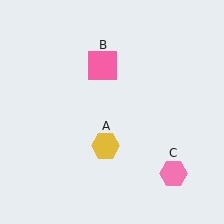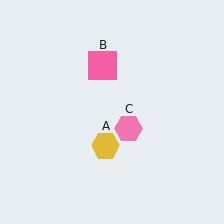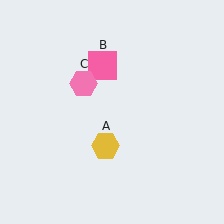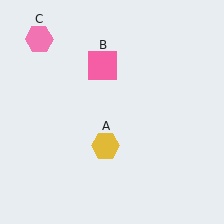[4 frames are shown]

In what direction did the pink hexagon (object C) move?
The pink hexagon (object C) moved up and to the left.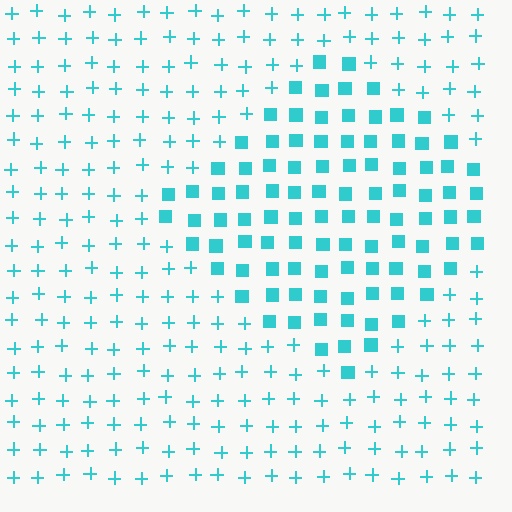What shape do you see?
I see a diamond.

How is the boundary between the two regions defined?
The boundary is defined by a change in element shape: squares inside vs. plus signs outside. All elements share the same color and spacing.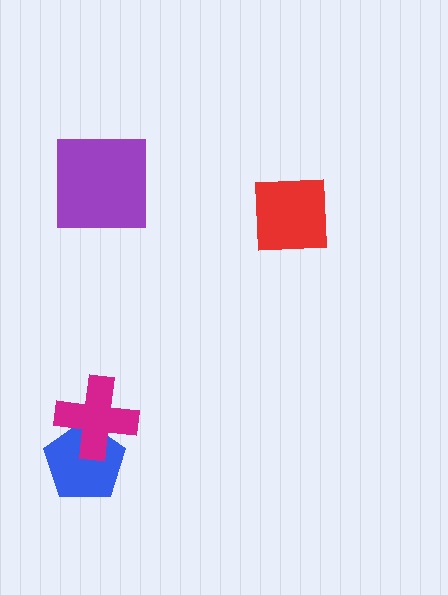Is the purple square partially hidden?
No, no other shape covers it.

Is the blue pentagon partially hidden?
Yes, it is partially covered by another shape.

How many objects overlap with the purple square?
0 objects overlap with the purple square.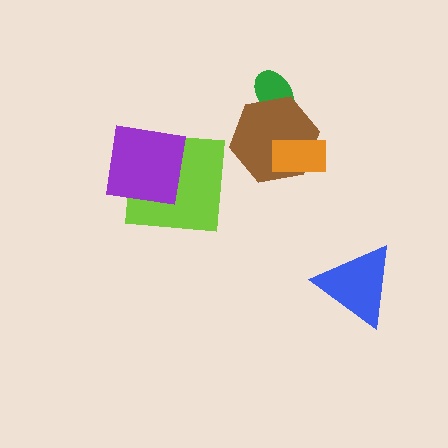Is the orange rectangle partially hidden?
No, no other shape covers it.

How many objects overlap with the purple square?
1 object overlaps with the purple square.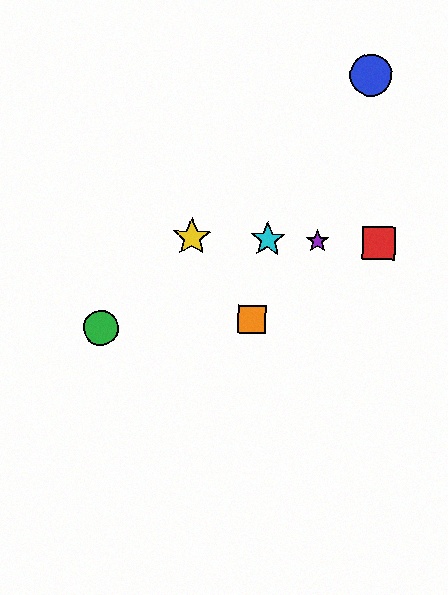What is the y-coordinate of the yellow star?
The yellow star is at y≈237.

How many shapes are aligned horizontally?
4 shapes (the red square, the yellow star, the purple star, the cyan star) are aligned horizontally.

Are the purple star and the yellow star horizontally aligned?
Yes, both are at y≈241.